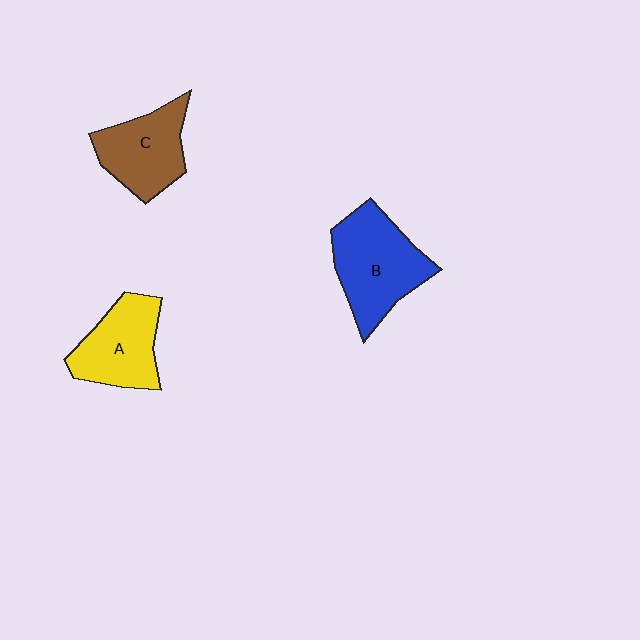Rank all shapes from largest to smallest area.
From largest to smallest: B (blue), A (yellow), C (brown).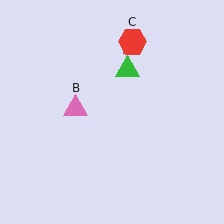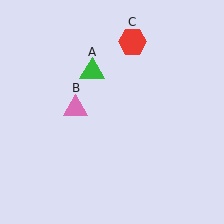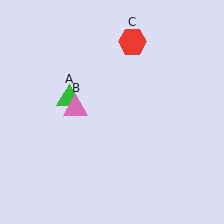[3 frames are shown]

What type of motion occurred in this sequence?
The green triangle (object A) rotated counterclockwise around the center of the scene.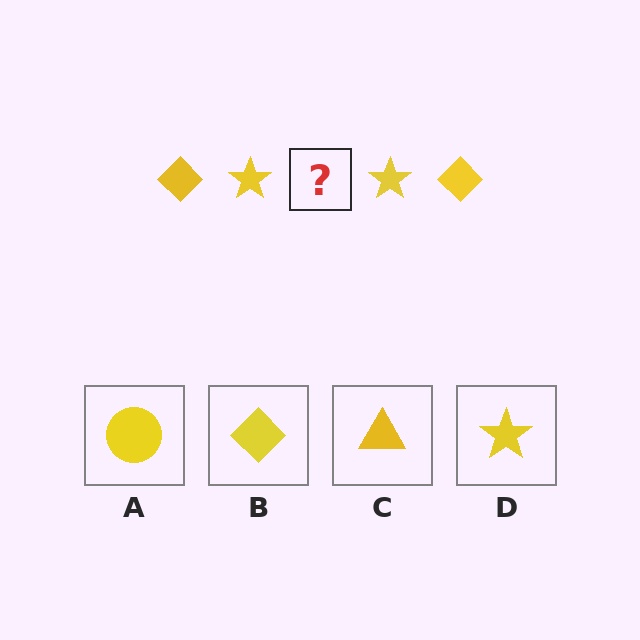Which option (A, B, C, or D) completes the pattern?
B.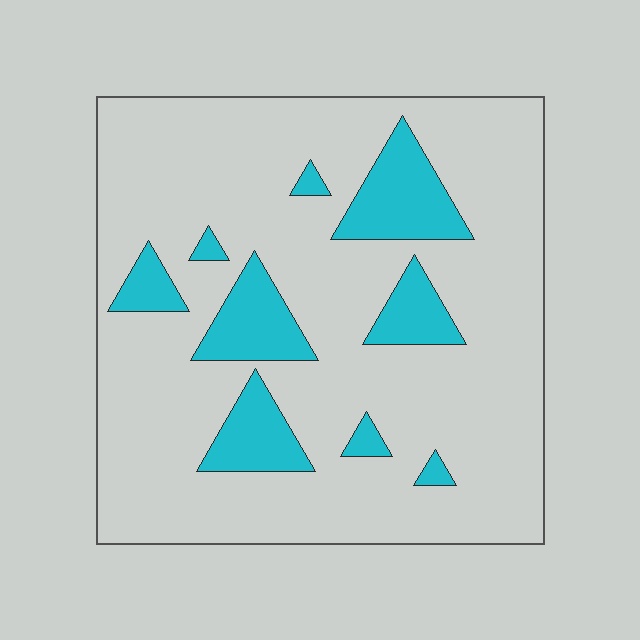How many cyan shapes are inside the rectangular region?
9.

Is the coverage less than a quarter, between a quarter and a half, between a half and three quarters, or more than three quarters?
Less than a quarter.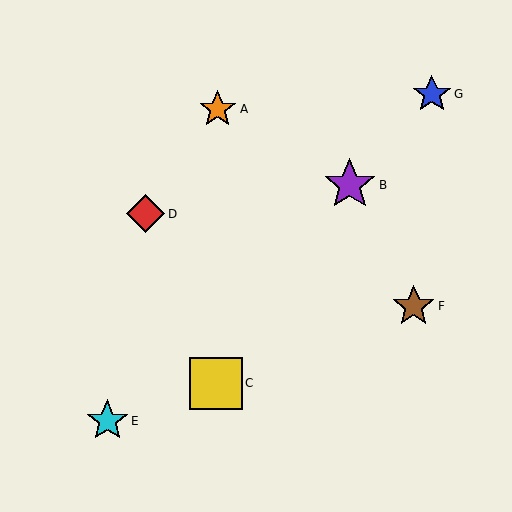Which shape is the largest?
The yellow square (labeled C) is the largest.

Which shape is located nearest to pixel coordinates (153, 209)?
The red diamond (labeled D) at (146, 214) is nearest to that location.